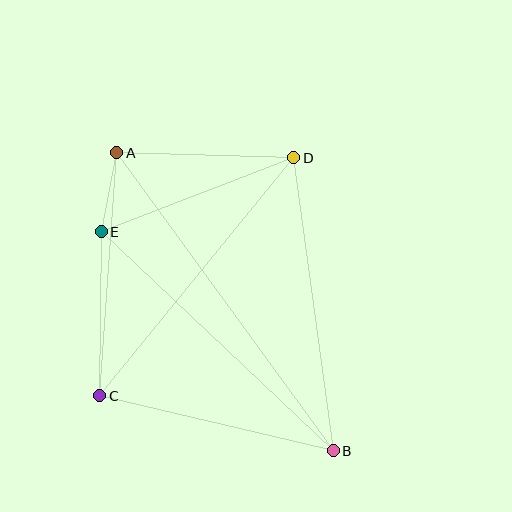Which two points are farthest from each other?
Points A and B are farthest from each other.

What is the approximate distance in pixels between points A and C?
The distance between A and C is approximately 244 pixels.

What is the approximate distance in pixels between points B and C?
The distance between B and C is approximately 240 pixels.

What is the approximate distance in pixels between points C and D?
The distance between C and D is approximately 307 pixels.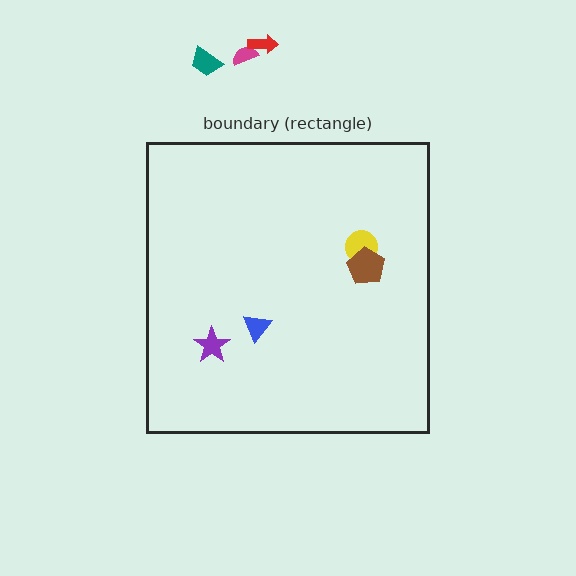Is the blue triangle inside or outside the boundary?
Inside.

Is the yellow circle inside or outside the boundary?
Inside.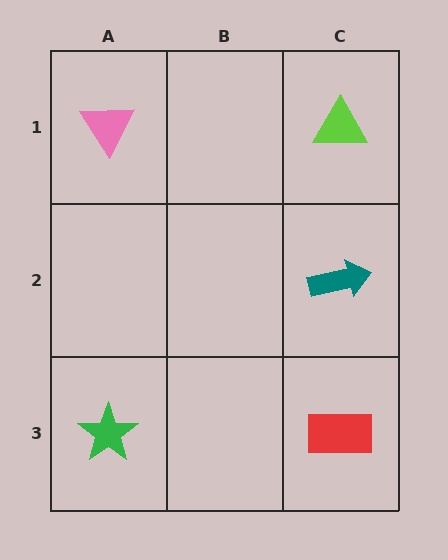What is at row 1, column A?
A pink triangle.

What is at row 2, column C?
A teal arrow.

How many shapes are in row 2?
1 shape.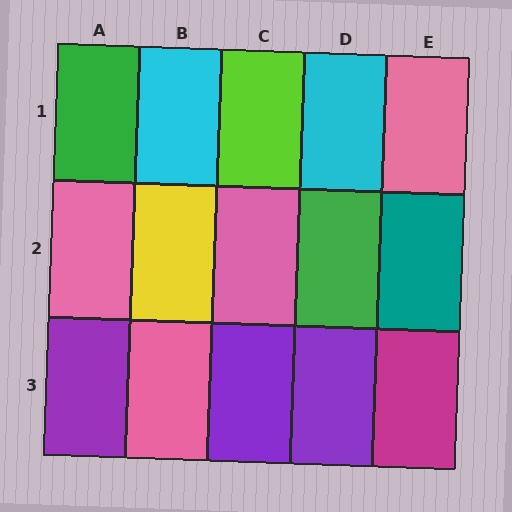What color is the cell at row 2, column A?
Pink.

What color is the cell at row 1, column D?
Cyan.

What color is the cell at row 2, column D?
Green.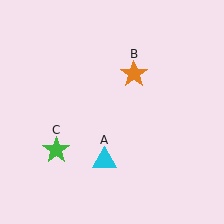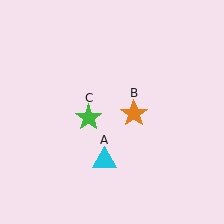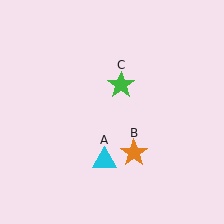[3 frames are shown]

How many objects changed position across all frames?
2 objects changed position: orange star (object B), green star (object C).